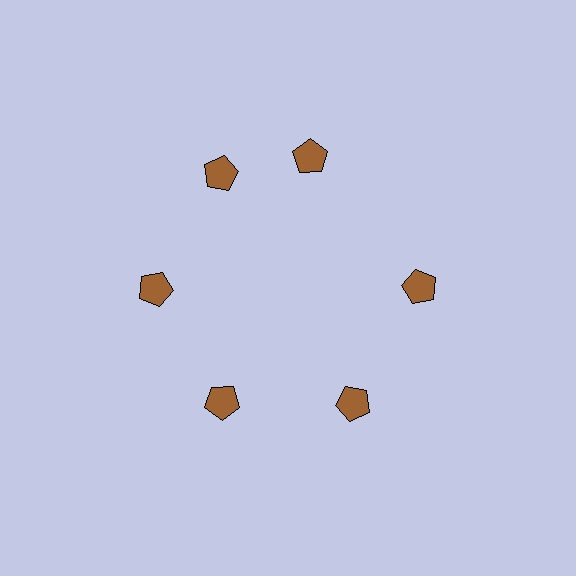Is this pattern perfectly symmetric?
No. The 6 brown pentagons are arranged in a ring, but one element near the 1 o'clock position is rotated out of alignment along the ring, breaking the 6-fold rotational symmetry.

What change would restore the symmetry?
The symmetry would be restored by rotating it back into even spacing with its neighbors so that all 6 pentagons sit at equal angles and equal distance from the center.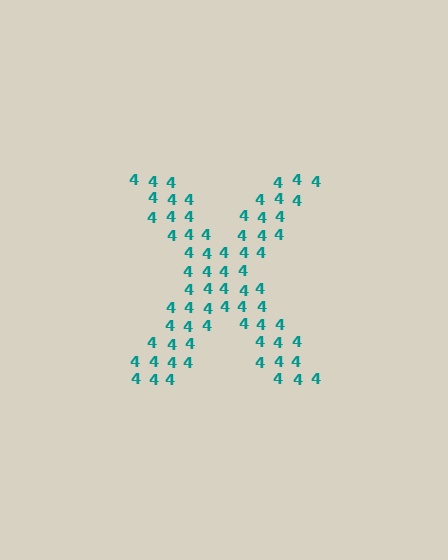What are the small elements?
The small elements are digit 4's.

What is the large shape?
The large shape is the letter X.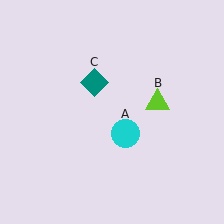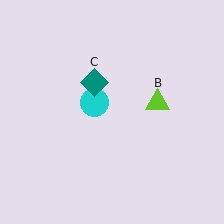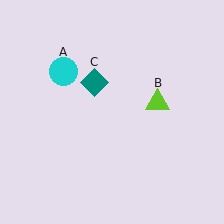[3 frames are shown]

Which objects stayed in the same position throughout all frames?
Lime triangle (object B) and teal diamond (object C) remained stationary.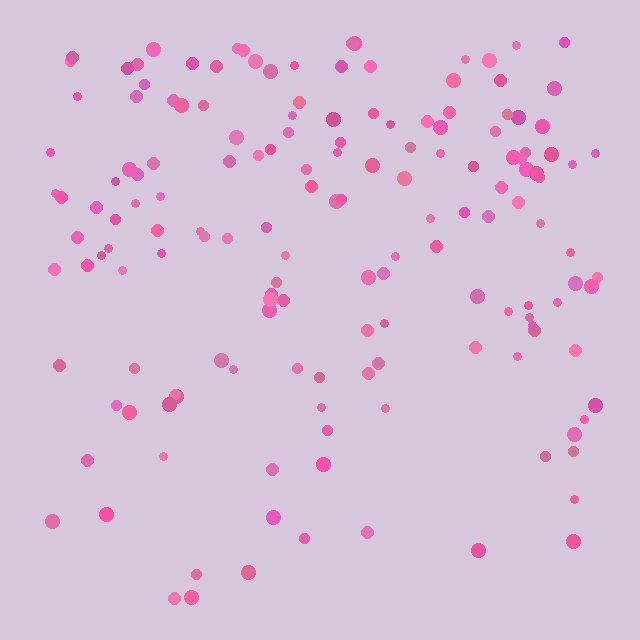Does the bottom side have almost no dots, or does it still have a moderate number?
Still a moderate number, just noticeably fewer than the top.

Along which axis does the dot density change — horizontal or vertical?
Vertical.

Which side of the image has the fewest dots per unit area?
The bottom.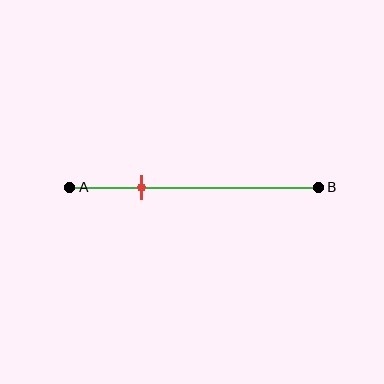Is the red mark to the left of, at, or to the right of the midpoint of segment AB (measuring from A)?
The red mark is to the left of the midpoint of segment AB.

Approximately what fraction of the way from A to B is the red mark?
The red mark is approximately 30% of the way from A to B.